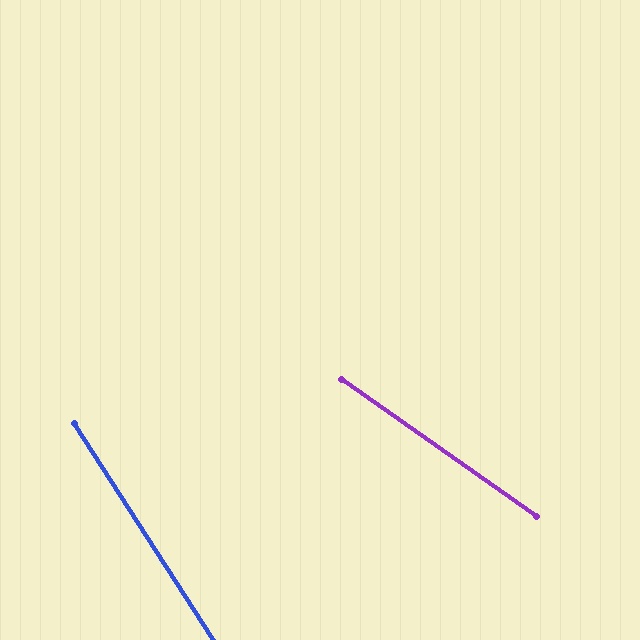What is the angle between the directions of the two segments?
Approximately 22 degrees.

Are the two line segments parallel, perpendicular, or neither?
Neither parallel nor perpendicular — they differ by about 22°.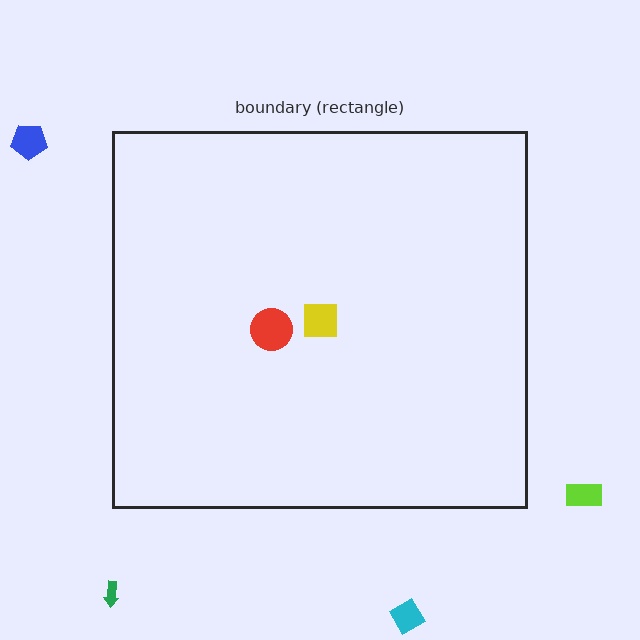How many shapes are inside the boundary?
2 inside, 4 outside.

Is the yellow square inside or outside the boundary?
Inside.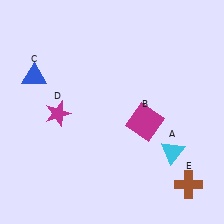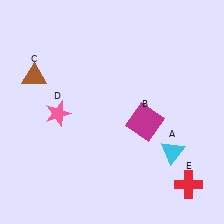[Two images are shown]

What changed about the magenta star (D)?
In Image 1, D is magenta. In Image 2, it changed to pink.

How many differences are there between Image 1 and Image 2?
There are 3 differences between the two images.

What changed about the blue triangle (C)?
In Image 1, C is blue. In Image 2, it changed to brown.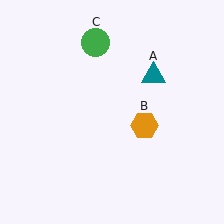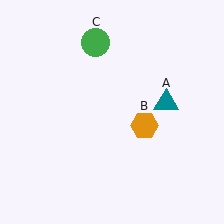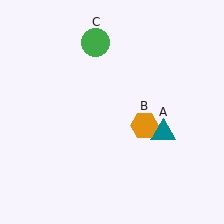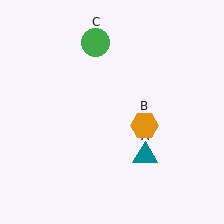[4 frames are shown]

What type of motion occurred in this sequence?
The teal triangle (object A) rotated clockwise around the center of the scene.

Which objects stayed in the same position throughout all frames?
Orange hexagon (object B) and green circle (object C) remained stationary.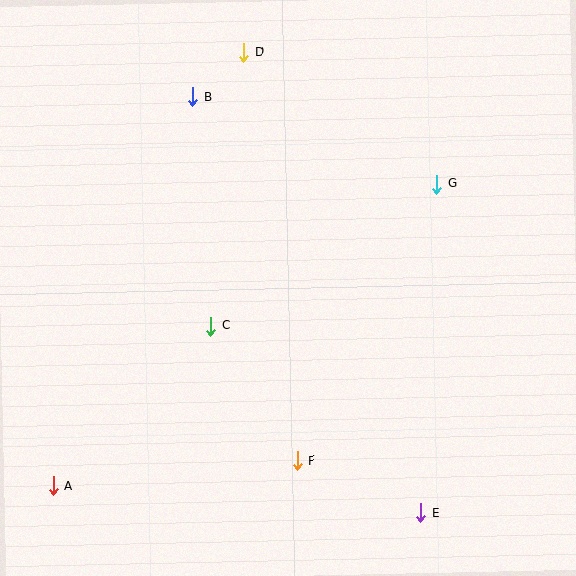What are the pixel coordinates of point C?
Point C is at (210, 326).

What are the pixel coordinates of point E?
Point E is at (421, 513).